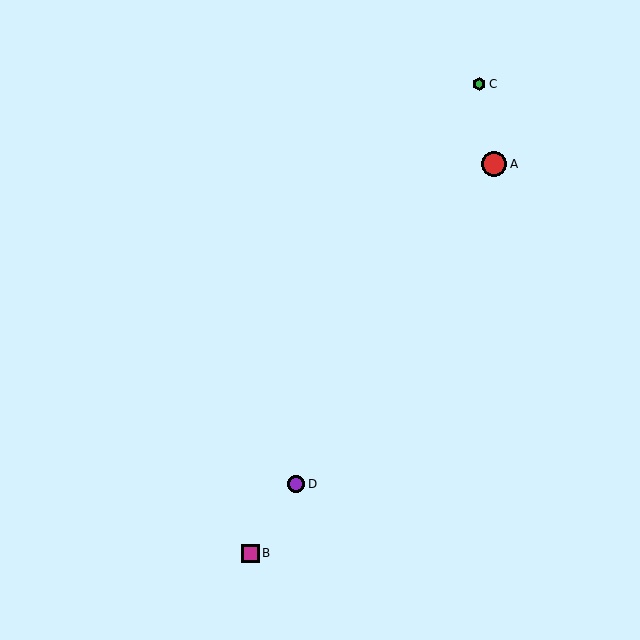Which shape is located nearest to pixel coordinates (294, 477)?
The purple circle (labeled D) at (296, 484) is nearest to that location.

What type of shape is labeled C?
Shape C is a green hexagon.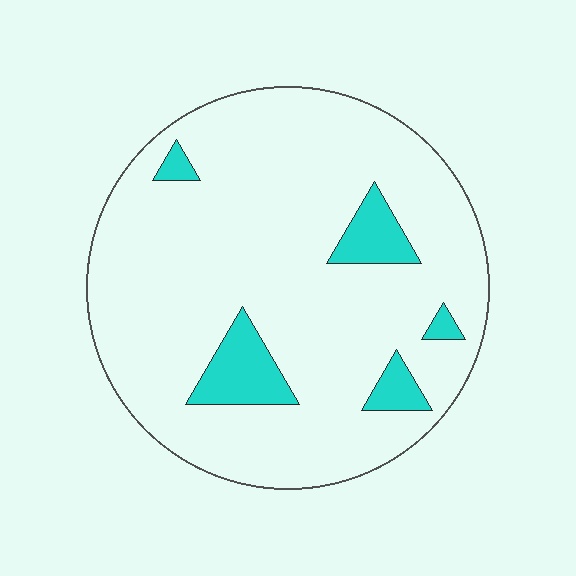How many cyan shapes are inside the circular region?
5.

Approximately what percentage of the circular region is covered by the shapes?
Approximately 10%.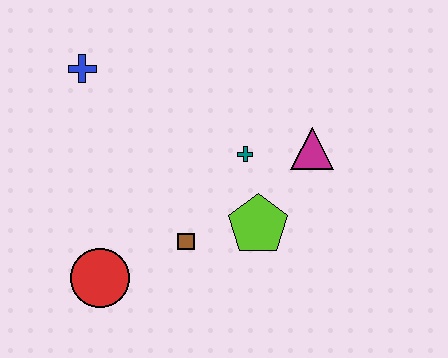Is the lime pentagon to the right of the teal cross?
Yes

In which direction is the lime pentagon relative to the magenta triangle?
The lime pentagon is below the magenta triangle.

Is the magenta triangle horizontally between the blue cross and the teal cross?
No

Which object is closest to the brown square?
The lime pentagon is closest to the brown square.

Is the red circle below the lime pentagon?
Yes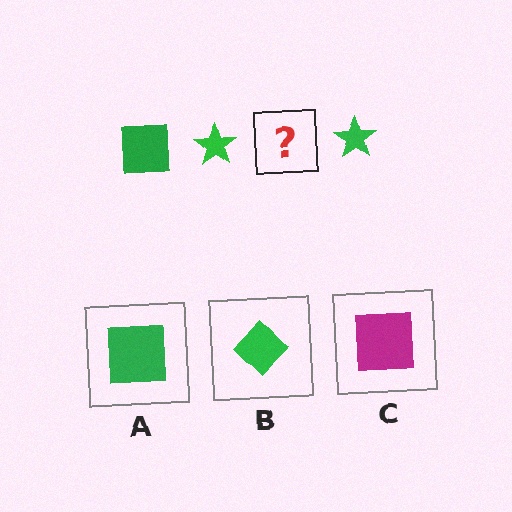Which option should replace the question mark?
Option A.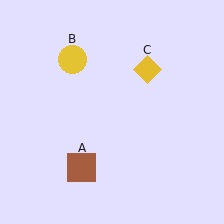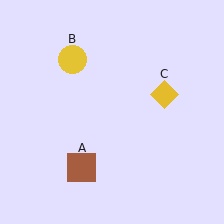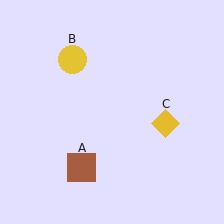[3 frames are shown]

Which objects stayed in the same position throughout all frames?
Brown square (object A) and yellow circle (object B) remained stationary.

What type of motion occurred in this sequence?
The yellow diamond (object C) rotated clockwise around the center of the scene.